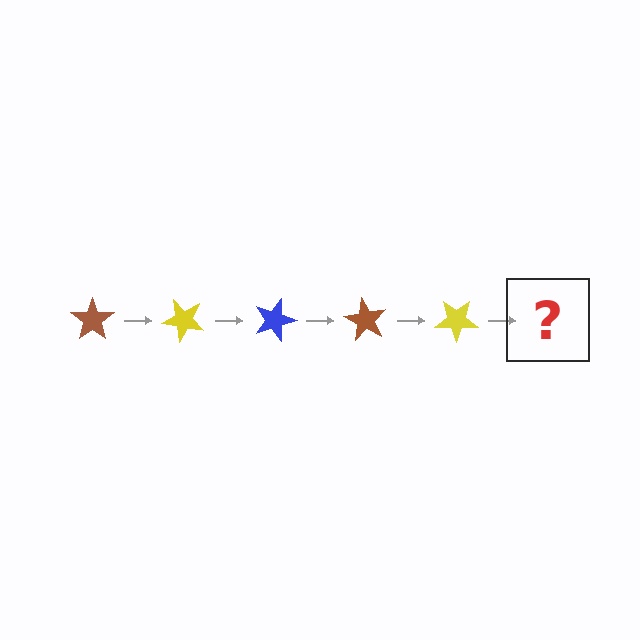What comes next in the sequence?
The next element should be a blue star, rotated 225 degrees from the start.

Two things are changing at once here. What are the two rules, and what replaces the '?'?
The two rules are that it rotates 45 degrees each step and the color cycles through brown, yellow, and blue. The '?' should be a blue star, rotated 225 degrees from the start.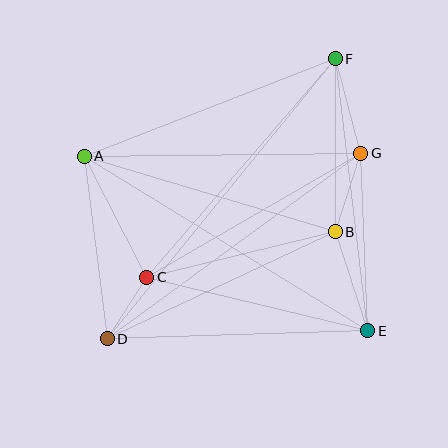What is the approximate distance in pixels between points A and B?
The distance between A and B is approximately 262 pixels.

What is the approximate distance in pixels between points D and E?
The distance between D and E is approximately 261 pixels.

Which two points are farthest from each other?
Points D and F are farthest from each other.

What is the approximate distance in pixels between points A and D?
The distance between A and D is approximately 184 pixels.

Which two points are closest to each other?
Points C and D are closest to each other.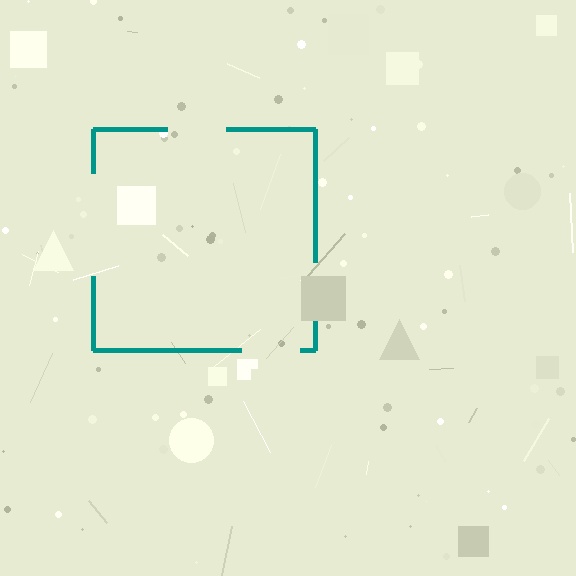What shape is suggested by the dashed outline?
The dashed outline suggests a square.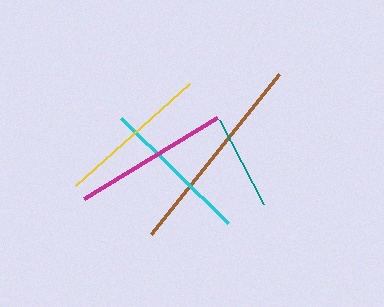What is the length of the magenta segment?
The magenta segment is approximately 156 pixels long.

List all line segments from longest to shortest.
From longest to shortest: brown, magenta, yellow, cyan, teal.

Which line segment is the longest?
The brown line is the longest at approximately 205 pixels.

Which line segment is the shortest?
The teal line is the shortest at approximately 95 pixels.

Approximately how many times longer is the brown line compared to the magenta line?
The brown line is approximately 1.3 times the length of the magenta line.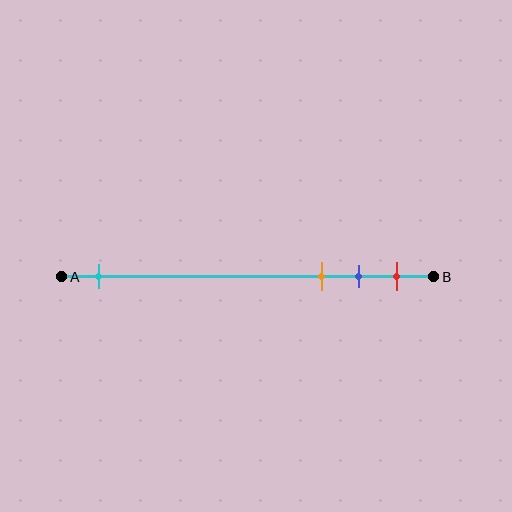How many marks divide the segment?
There are 4 marks dividing the segment.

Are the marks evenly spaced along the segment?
No, the marks are not evenly spaced.